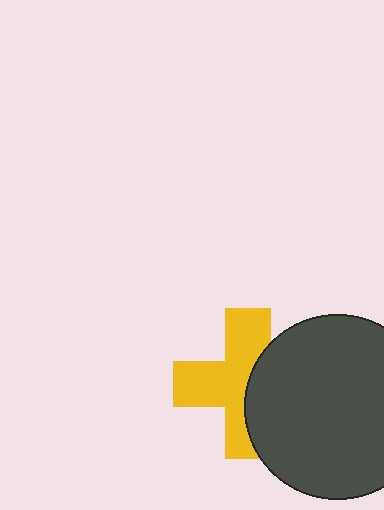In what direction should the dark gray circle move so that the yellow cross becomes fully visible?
The dark gray circle should move right. That is the shortest direction to clear the overlap and leave the yellow cross fully visible.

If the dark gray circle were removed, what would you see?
You would see the complete yellow cross.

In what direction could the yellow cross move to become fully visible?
The yellow cross could move left. That would shift it out from behind the dark gray circle entirely.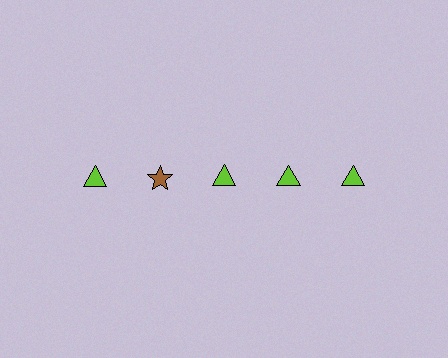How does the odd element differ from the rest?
It differs in both color (brown instead of lime) and shape (star instead of triangle).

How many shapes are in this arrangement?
There are 5 shapes arranged in a grid pattern.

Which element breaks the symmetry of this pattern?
The brown star in the top row, second from left column breaks the symmetry. All other shapes are lime triangles.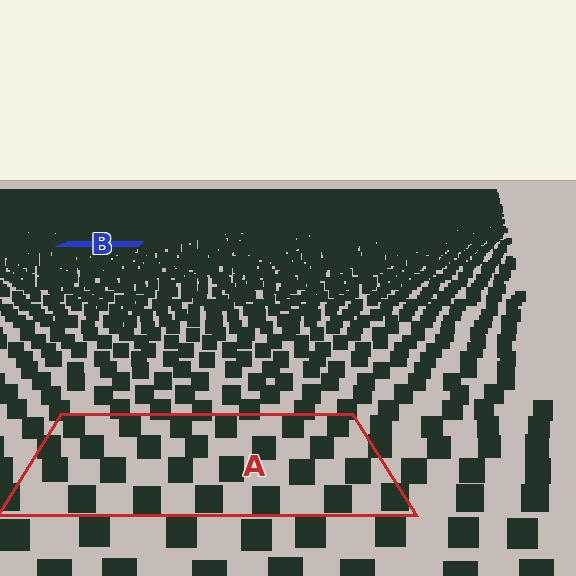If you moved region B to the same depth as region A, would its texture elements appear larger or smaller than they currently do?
They would appear larger. At a closer depth, the same texture elements are projected at a bigger on-screen size.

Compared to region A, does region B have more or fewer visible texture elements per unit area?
Region B has more texture elements per unit area — they are packed more densely because it is farther away.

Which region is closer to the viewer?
Region A is closer. The texture elements there are larger and more spread out.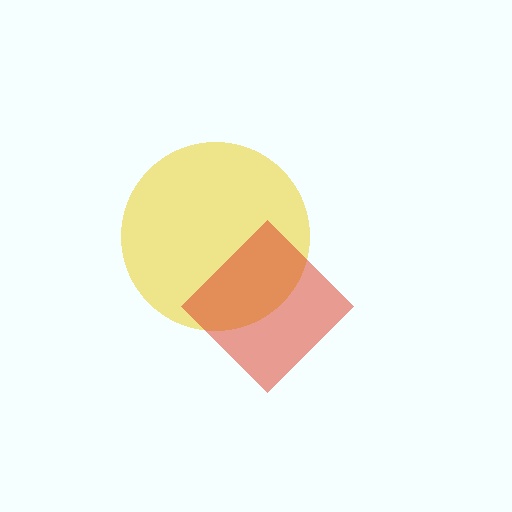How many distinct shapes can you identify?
There are 2 distinct shapes: a yellow circle, a red diamond.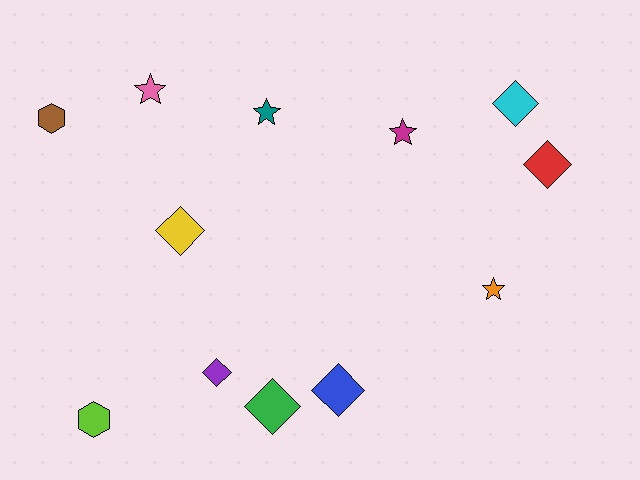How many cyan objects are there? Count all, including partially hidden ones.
There is 1 cyan object.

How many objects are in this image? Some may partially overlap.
There are 12 objects.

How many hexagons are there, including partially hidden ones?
There are 2 hexagons.